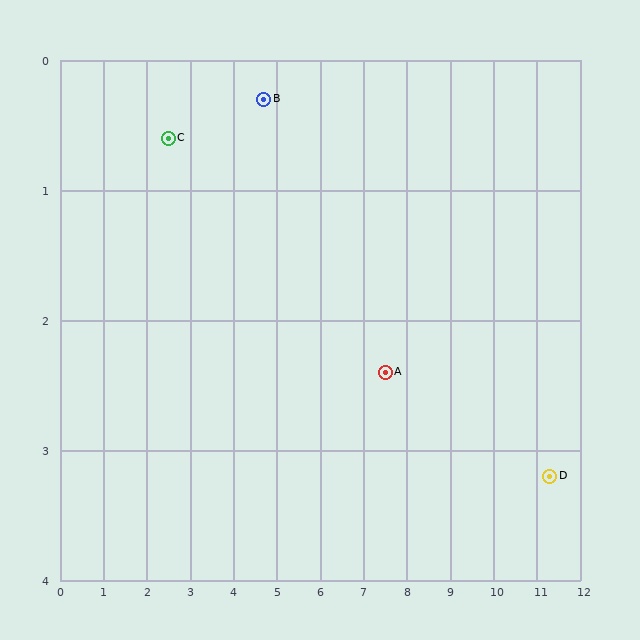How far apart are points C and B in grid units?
Points C and B are about 2.2 grid units apart.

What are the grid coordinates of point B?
Point B is at approximately (4.7, 0.3).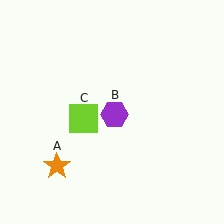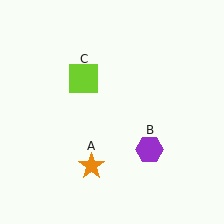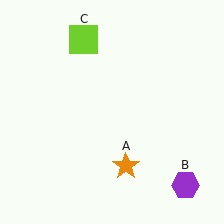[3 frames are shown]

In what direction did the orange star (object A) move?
The orange star (object A) moved right.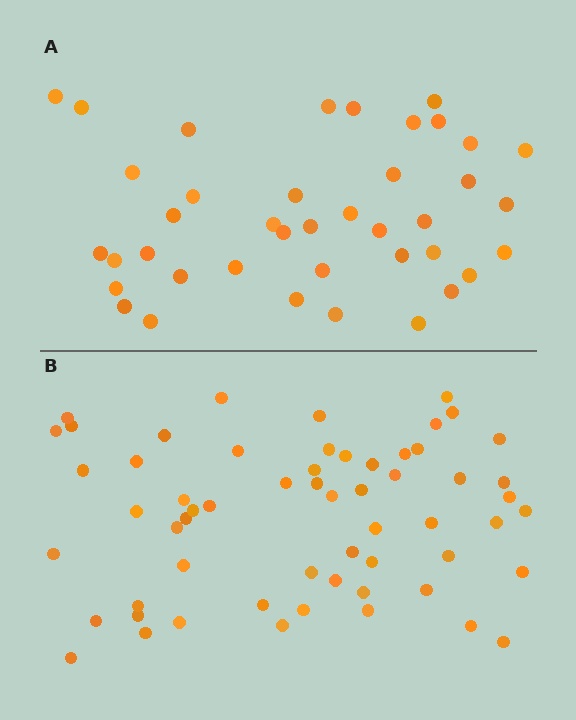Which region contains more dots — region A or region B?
Region B (the bottom region) has more dots.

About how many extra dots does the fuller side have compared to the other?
Region B has approximately 20 more dots than region A.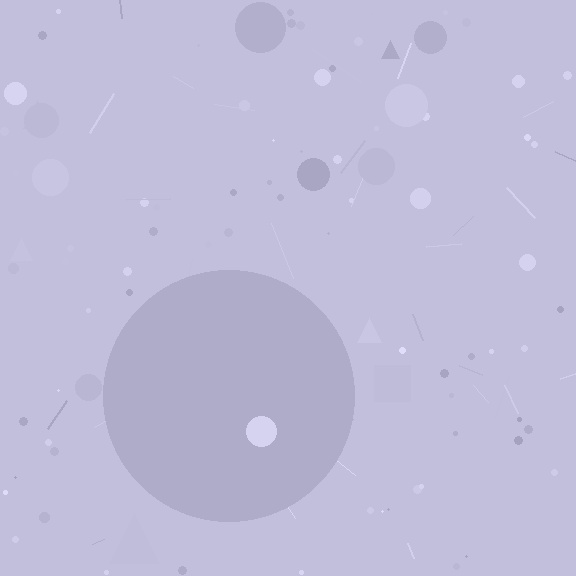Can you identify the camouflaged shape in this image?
The camouflaged shape is a circle.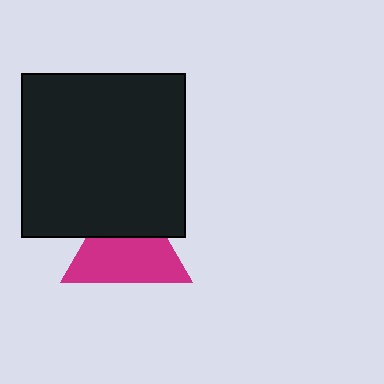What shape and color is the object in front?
The object in front is a black square.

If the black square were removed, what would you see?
You would see the complete magenta triangle.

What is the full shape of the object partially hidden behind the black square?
The partially hidden object is a magenta triangle.